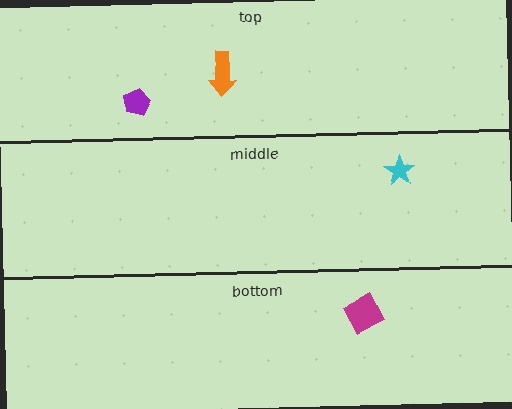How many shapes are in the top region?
2.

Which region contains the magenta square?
The bottom region.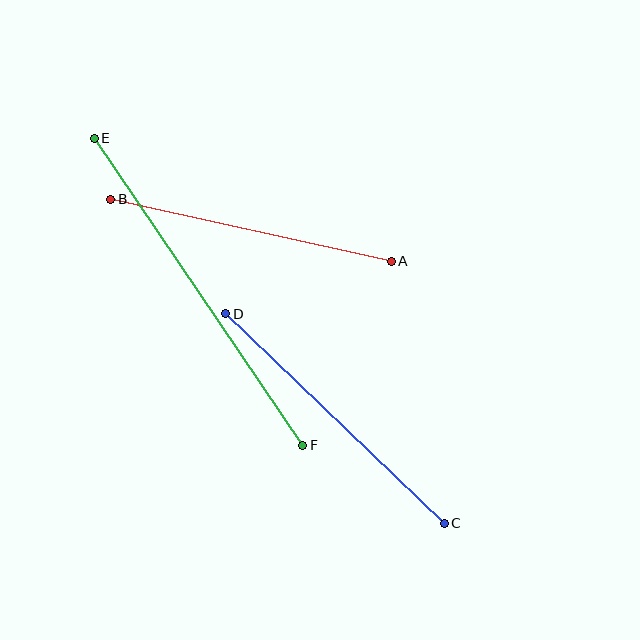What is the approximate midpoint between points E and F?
The midpoint is at approximately (198, 292) pixels.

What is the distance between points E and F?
The distance is approximately 371 pixels.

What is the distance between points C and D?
The distance is approximately 303 pixels.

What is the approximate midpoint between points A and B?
The midpoint is at approximately (251, 230) pixels.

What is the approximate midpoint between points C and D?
The midpoint is at approximately (335, 419) pixels.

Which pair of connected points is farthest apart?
Points E and F are farthest apart.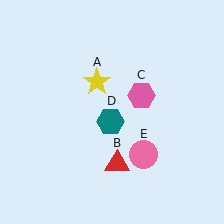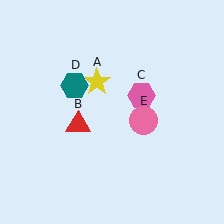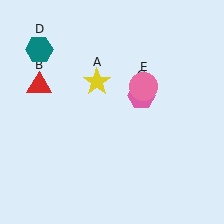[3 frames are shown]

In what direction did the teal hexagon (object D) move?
The teal hexagon (object D) moved up and to the left.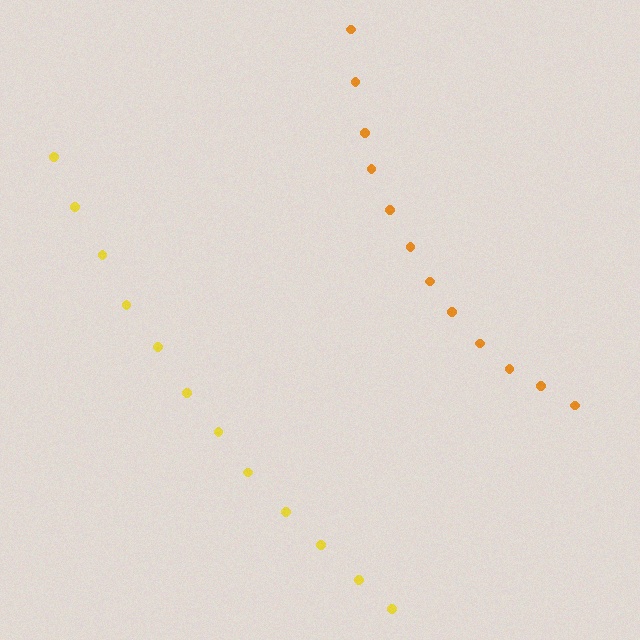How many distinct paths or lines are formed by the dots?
There are 2 distinct paths.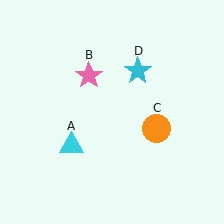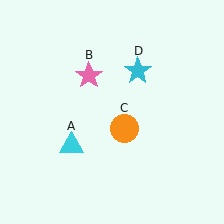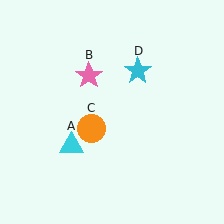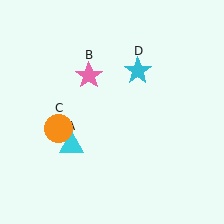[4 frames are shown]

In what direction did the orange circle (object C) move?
The orange circle (object C) moved left.